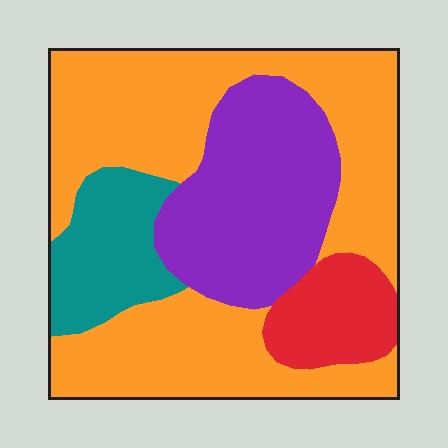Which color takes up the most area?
Orange, at roughly 55%.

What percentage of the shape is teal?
Teal covers around 15% of the shape.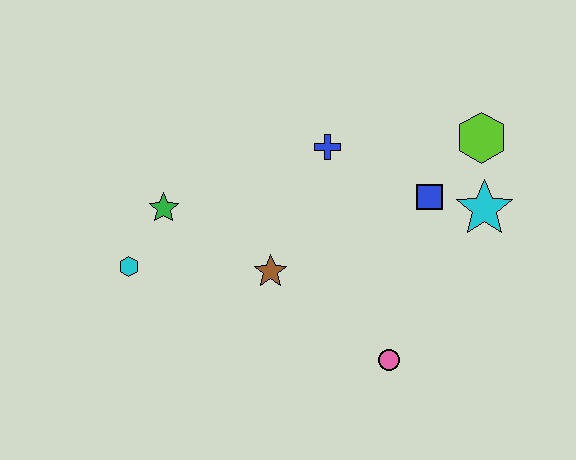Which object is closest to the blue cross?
The blue square is closest to the blue cross.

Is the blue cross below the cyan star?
No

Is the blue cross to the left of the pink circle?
Yes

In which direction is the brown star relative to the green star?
The brown star is to the right of the green star.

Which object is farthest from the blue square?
The cyan hexagon is farthest from the blue square.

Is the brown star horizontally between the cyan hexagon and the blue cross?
Yes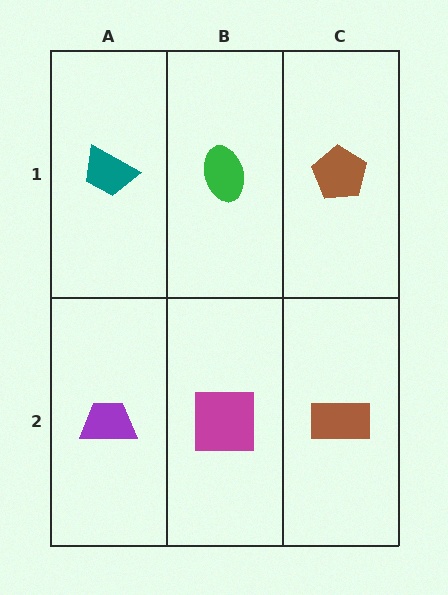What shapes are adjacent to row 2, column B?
A green ellipse (row 1, column B), a purple trapezoid (row 2, column A), a brown rectangle (row 2, column C).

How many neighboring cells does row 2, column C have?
2.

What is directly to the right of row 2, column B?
A brown rectangle.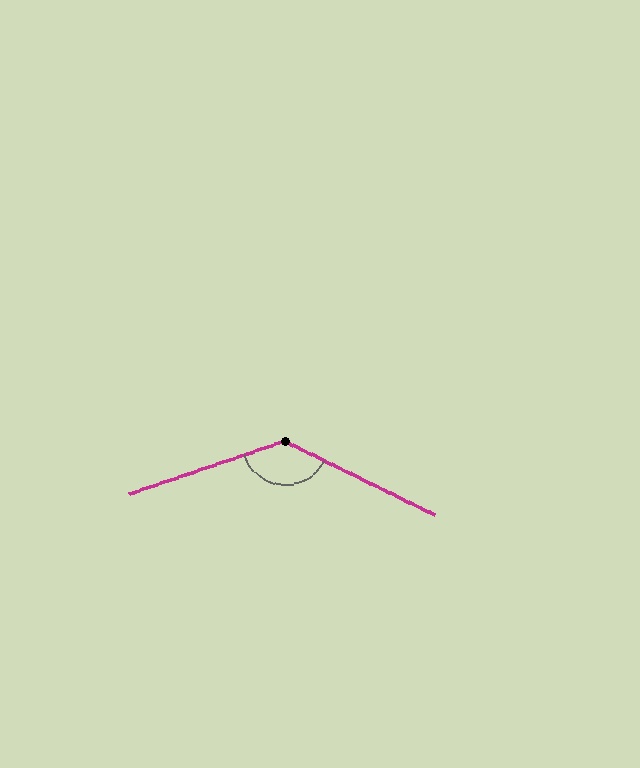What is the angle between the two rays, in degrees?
Approximately 135 degrees.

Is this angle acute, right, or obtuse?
It is obtuse.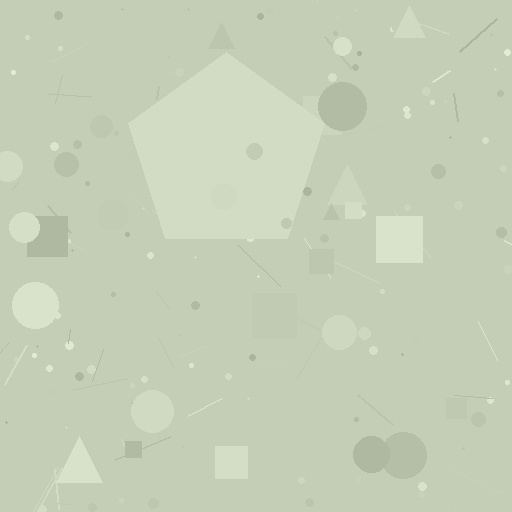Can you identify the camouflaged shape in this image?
The camouflaged shape is a pentagon.